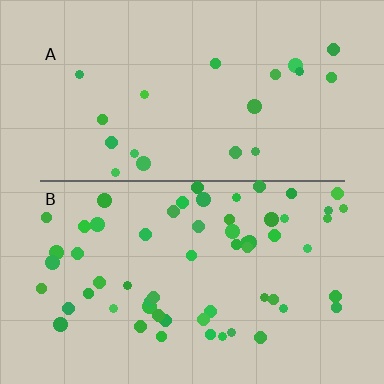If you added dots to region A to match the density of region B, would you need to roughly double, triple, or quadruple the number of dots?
Approximately triple.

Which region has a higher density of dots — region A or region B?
B (the bottom).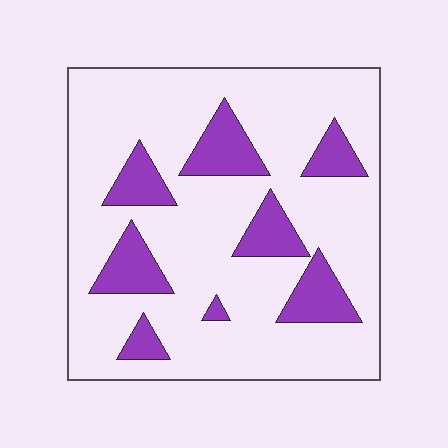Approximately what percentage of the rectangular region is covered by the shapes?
Approximately 20%.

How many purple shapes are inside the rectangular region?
8.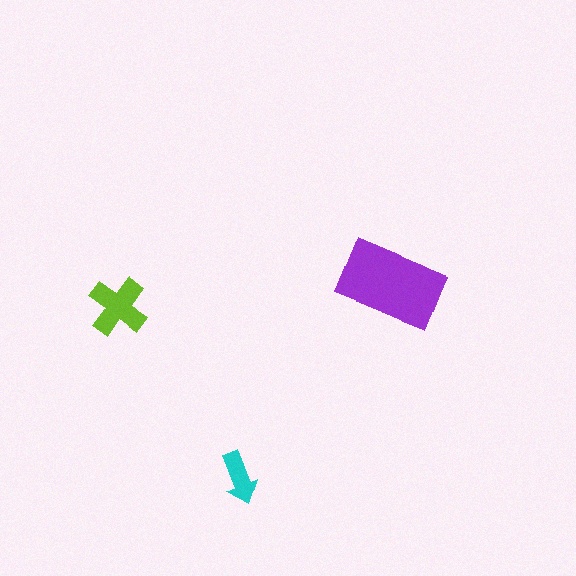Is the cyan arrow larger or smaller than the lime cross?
Smaller.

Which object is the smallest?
The cyan arrow.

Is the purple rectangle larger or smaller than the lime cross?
Larger.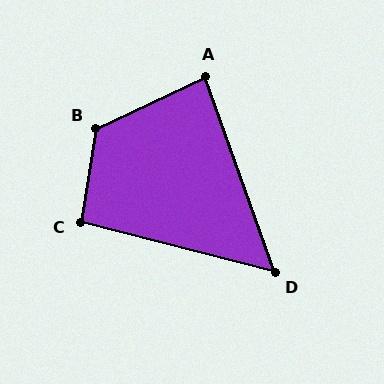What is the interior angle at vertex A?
Approximately 85 degrees (acute).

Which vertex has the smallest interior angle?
D, at approximately 56 degrees.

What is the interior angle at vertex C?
Approximately 95 degrees (obtuse).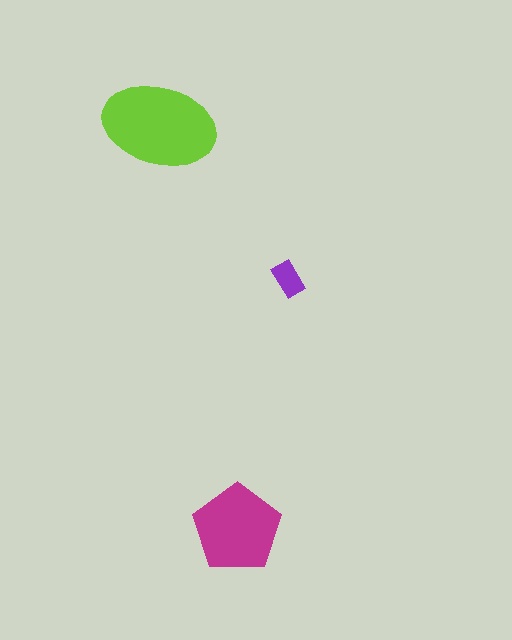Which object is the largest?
The lime ellipse.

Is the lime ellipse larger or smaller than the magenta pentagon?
Larger.